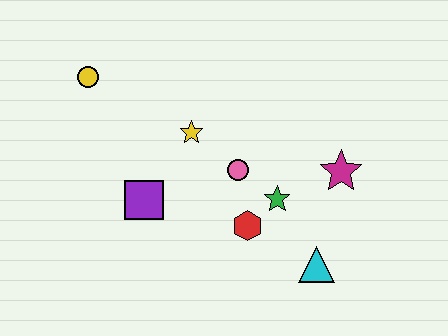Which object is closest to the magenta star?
The green star is closest to the magenta star.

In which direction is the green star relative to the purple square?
The green star is to the right of the purple square.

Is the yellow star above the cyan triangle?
Yes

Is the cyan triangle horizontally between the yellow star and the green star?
No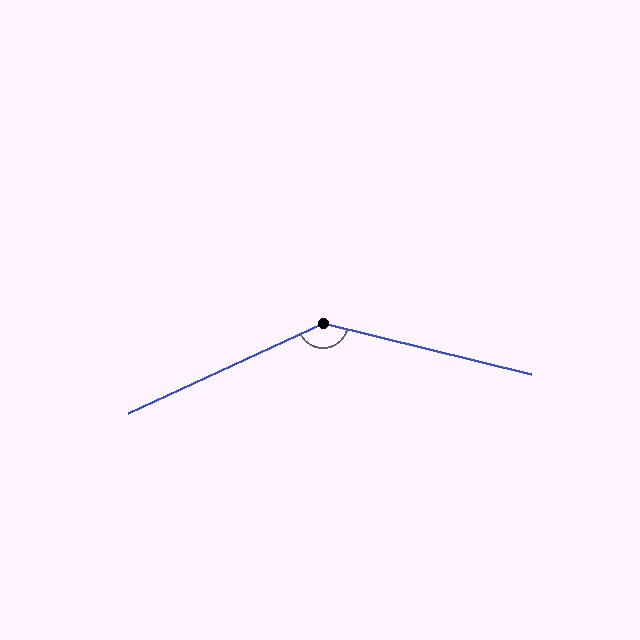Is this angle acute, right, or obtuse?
It is obtuse.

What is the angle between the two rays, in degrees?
Approximately 141 degrees.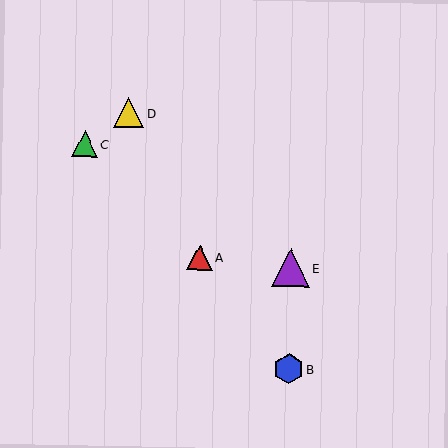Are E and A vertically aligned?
No, E is at x≈291 and A is at x≈200.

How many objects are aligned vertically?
2 objects (B, E) are aligned vertically.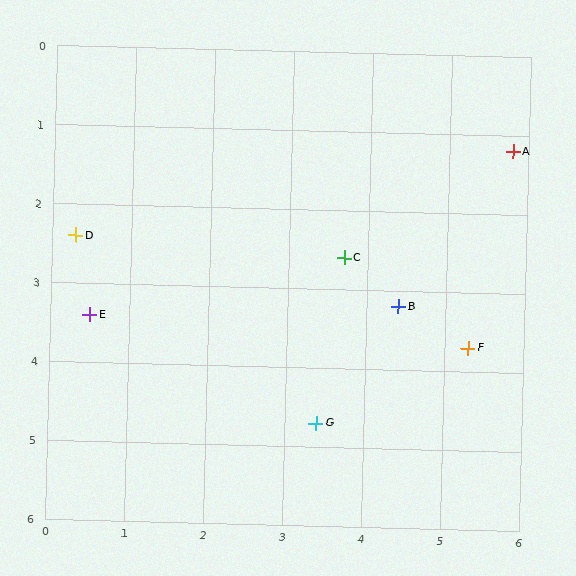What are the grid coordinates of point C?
Point C is at approximately (3.7, 2.6).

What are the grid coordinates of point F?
Point F is at approximately (5.3, 3.7).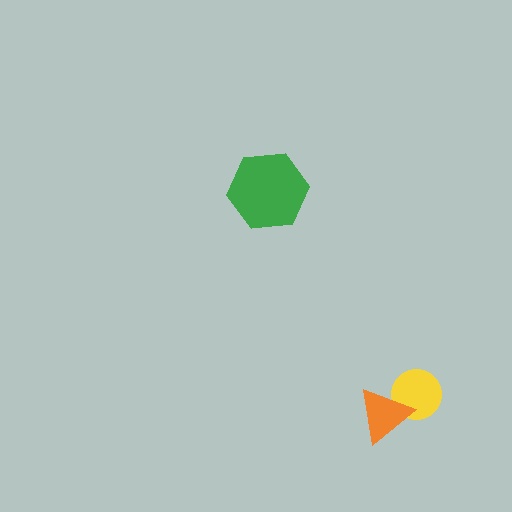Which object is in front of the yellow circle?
The orange triangle is in front of the yellow circle.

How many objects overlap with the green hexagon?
0 objects overlap with the green hexagon.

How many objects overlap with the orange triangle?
1 object overlaps with the orange triangle.